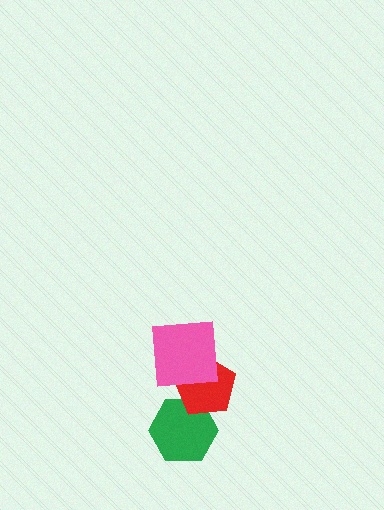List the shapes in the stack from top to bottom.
From top to bottom: the pink square, the red pentagon, the green hexagon.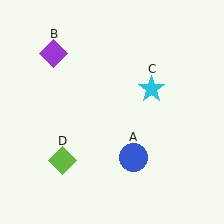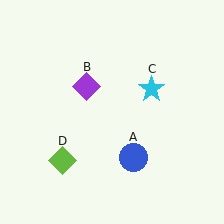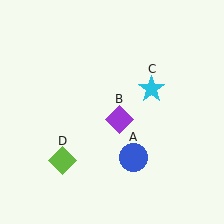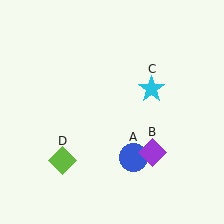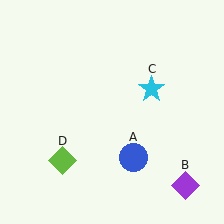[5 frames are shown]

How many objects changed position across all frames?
1 object changed position: purple diamond (object B).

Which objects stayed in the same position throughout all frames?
Blue circle (object A) and cyan star (object C) and lime diamond (object D) remained stationary.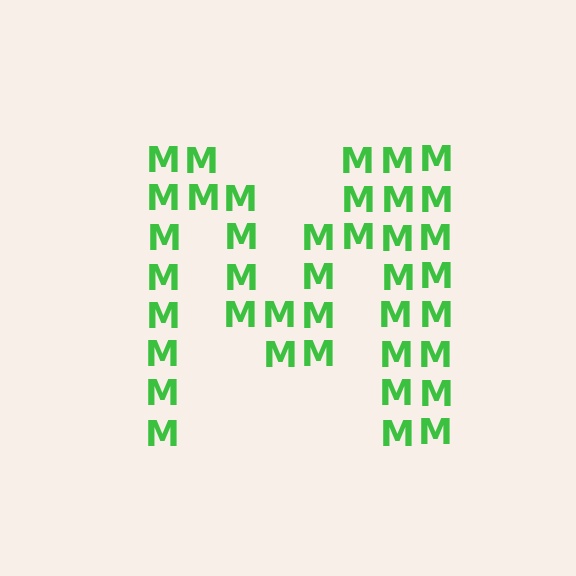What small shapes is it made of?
It is made of small letter M's.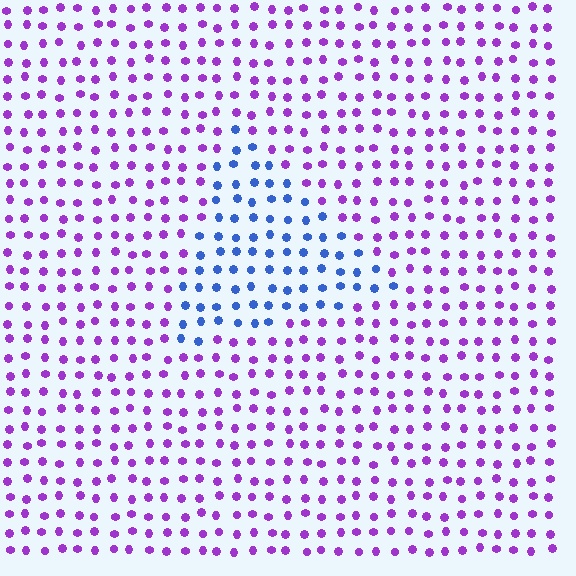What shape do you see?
I see a triangle.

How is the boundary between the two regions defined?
The boundary is defined purely by a slight shift in hue (about 60 degrees). Spacing, size, and orientation are identical on both sides.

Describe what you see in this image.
The image is filled with small purple elements in a uniform arrangement. A triangle-shaped region is visible where the elements are tinted to a slightly different hue, forming a subtle color boundary.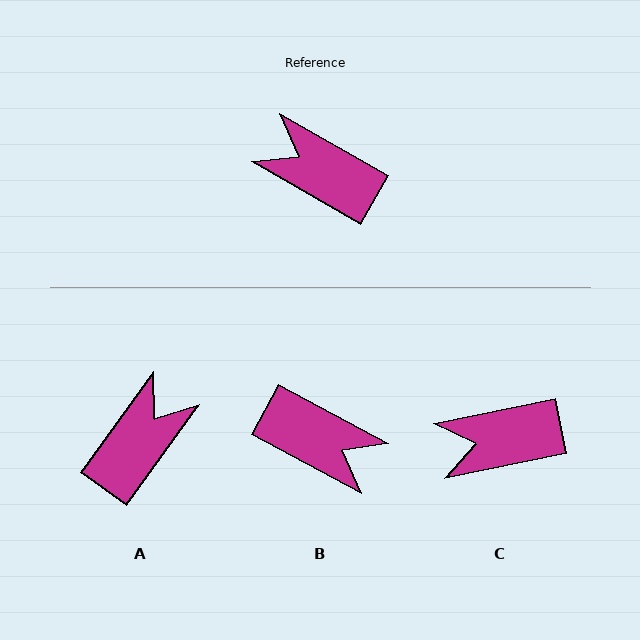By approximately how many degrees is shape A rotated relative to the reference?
Approximately 96 degrees clockwise.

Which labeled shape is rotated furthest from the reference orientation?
B, about 178 degrees away.